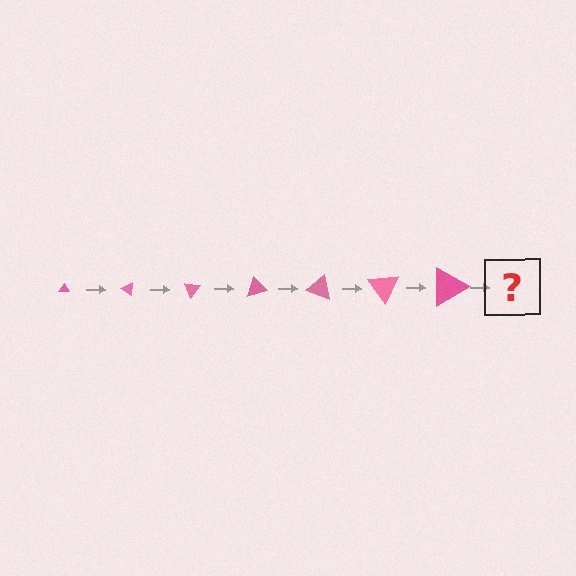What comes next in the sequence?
The next element should be a triangle, larger than the previous one and rotated 245 degrees from the start.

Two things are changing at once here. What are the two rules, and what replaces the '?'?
The two rules are that the triangle grows larger each step and it rotates 35 degrees each step. The '?' should be a triangle, larger than the previous one and rotated 245 degrees from the start.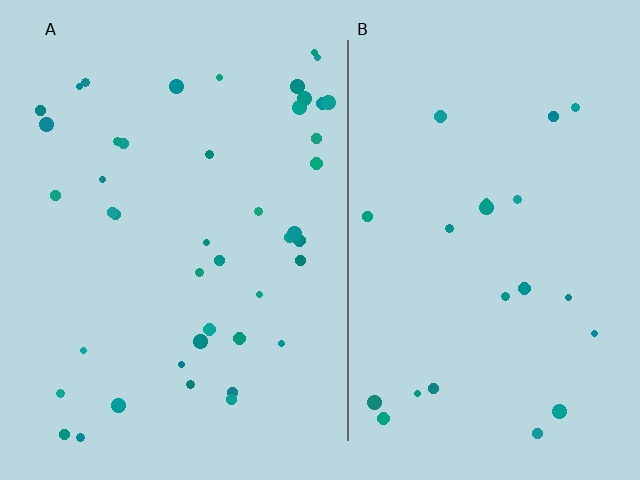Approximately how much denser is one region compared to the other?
Approximately 2.0× — region A over region B.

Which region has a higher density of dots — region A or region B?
A (the left).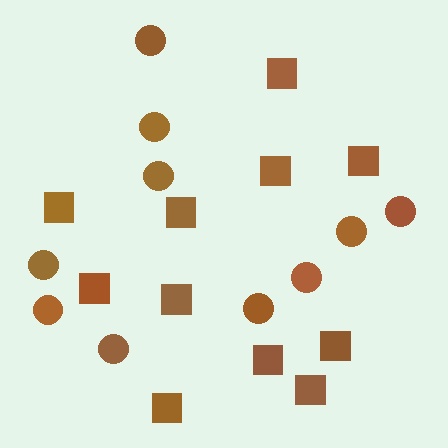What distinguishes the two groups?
There are 2 groups: one group of squares (11) and one group of circles (10).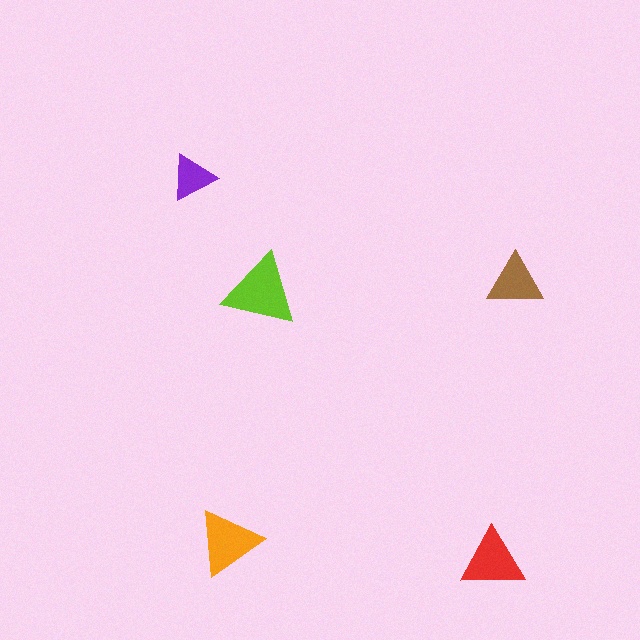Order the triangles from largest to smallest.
the lime one, the orange one, the red one, the brown one, the purple one.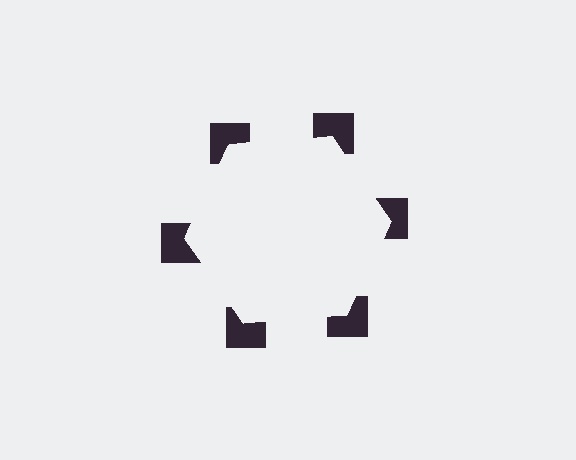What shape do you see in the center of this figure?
An illusory hexagon — its edges are inferred from the aligned wedge cuts in the notched squares, not physically drawn.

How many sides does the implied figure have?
6 sides.